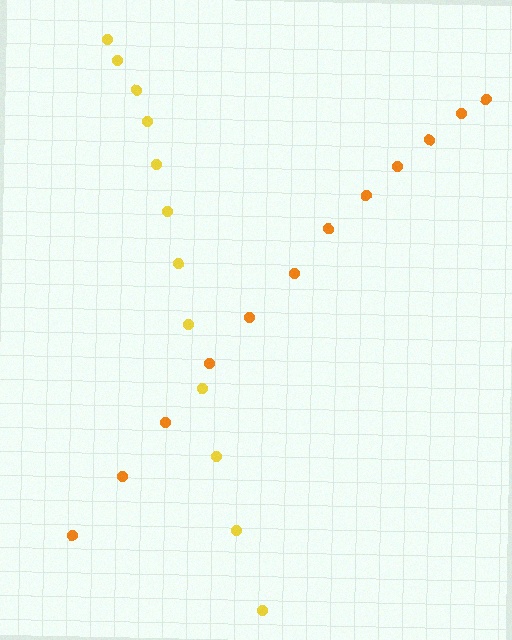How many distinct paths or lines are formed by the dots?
There are 2 distinct paths.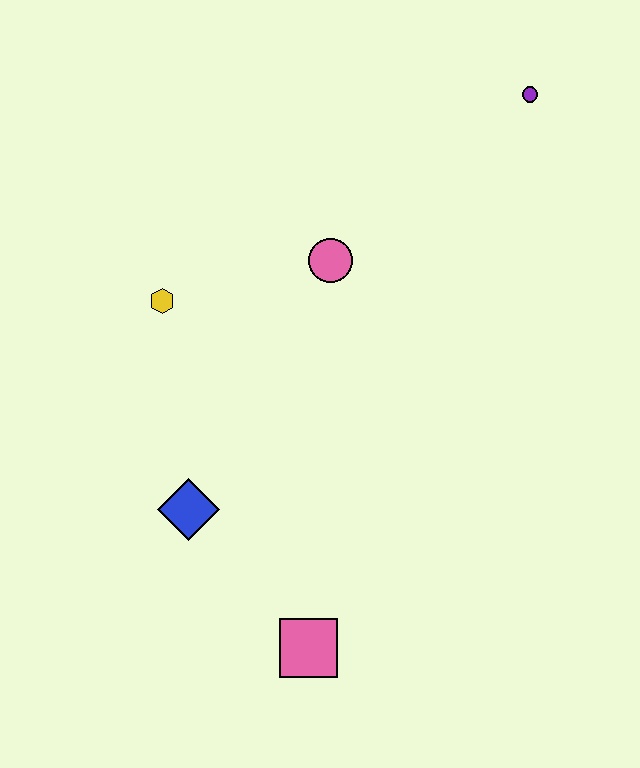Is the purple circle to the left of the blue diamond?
No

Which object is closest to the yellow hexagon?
The pink circle is closest to the yellow hexagon.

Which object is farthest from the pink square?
The purple circle is farthest from the pink square.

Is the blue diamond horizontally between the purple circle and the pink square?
No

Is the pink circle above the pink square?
Yes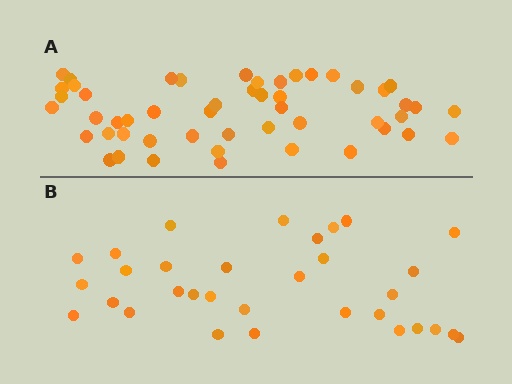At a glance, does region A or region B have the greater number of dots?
Region A (the top region) has more dots.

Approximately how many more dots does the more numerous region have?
Region A has approximately 20 more dots than region B.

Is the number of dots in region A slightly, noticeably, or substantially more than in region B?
Region A has substantially more. The ratio is roughly 1.6 to 1.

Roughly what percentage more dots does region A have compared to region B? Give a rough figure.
About 60% more.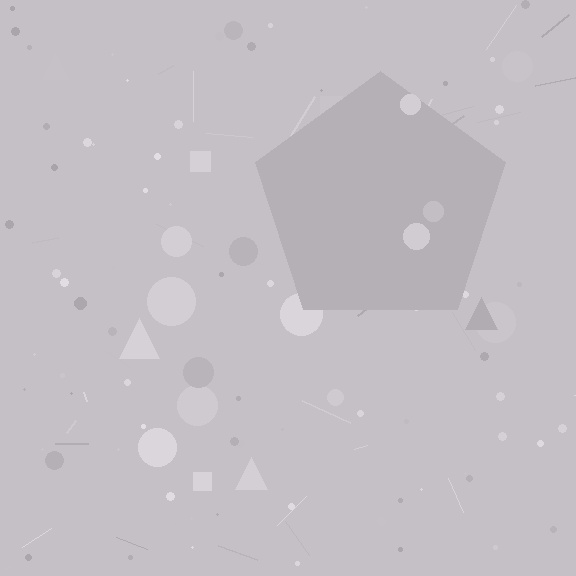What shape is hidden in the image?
A pentagon is hidden in the image.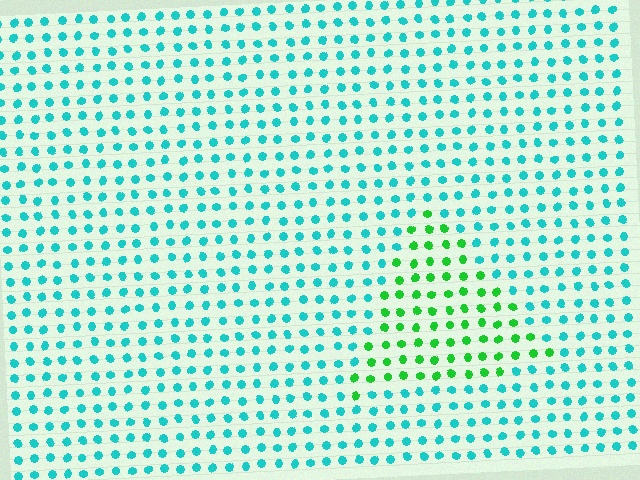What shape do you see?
I see a triangle.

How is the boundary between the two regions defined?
The boundary is defined purely by a slight shift in hue (about 52 degrees). Spacing, size, and orientation are identical on both sides.